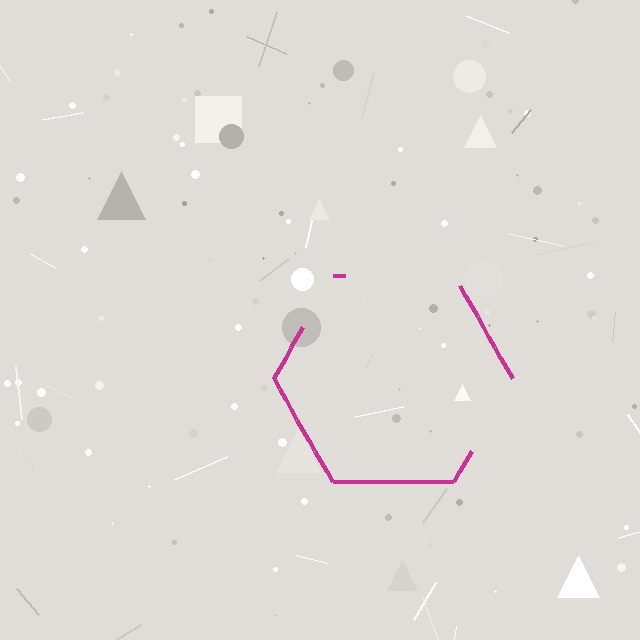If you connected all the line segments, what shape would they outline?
They would outline a hexagon.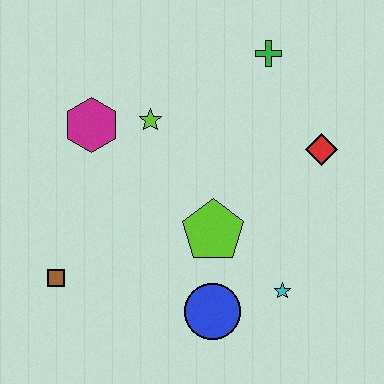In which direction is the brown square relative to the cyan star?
The brown square is to the left of the cyan star.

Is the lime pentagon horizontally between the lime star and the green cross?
Yes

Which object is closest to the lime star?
The magenta hexagon is closest to the lime star.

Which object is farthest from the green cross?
The brown square is farthest from the green cross.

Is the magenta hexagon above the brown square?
Yes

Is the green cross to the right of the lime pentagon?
Yes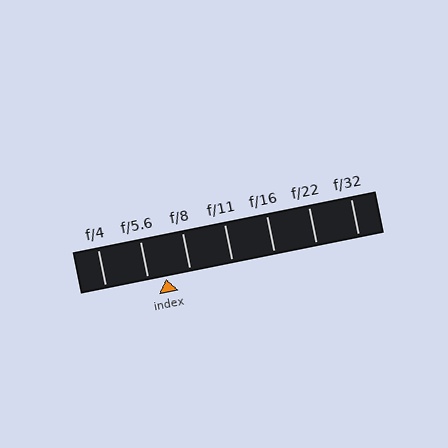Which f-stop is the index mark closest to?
The index mark is closest to f/5.6.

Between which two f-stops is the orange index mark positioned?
The index mark is between f/5.6 and f/8.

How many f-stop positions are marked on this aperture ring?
There are 7 f-stop positions marked.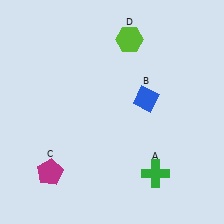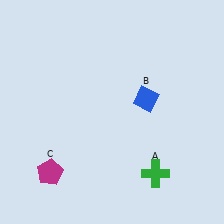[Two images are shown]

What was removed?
The lime hexagon (D) was removed in Image 2.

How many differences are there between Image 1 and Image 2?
There is 1 difference between the two images.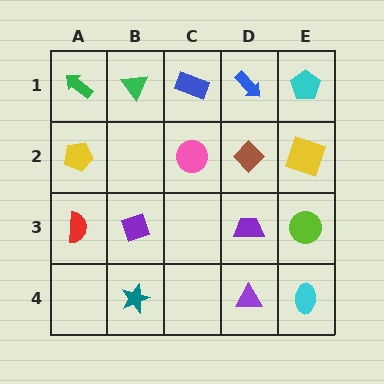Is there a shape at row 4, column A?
No, that cell is empty.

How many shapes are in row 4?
3 shapes.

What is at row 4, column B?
A teal star.